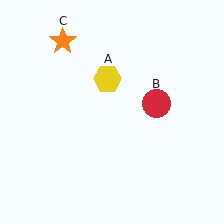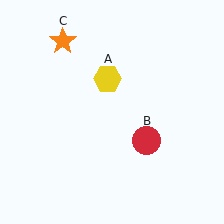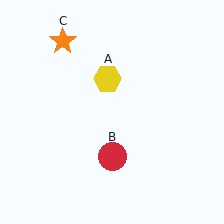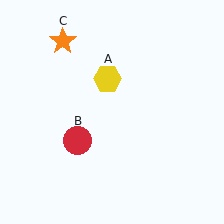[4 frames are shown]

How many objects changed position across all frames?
1 object changed position: red circle (object B).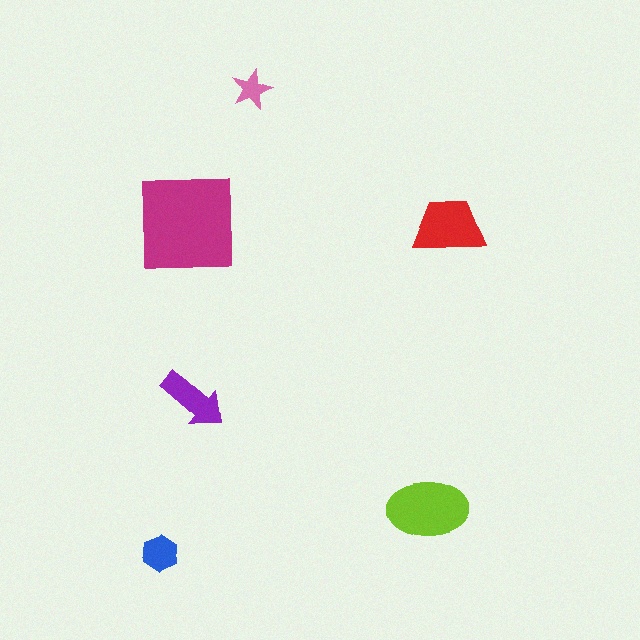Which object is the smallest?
The pink star.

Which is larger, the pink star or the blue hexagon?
The blue hexagon.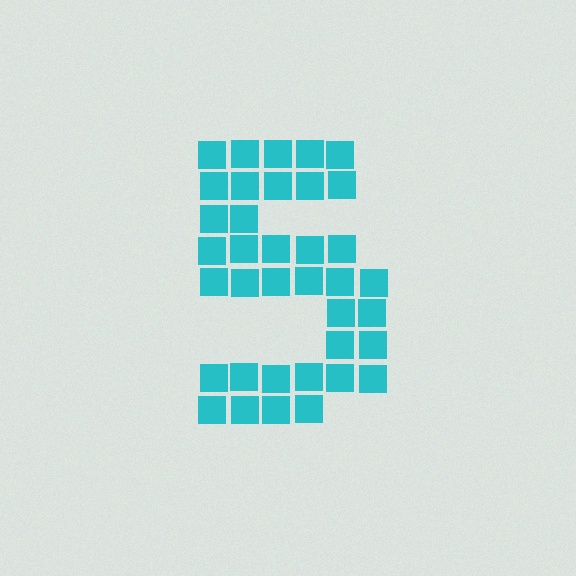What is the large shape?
The large shape is the digit 5.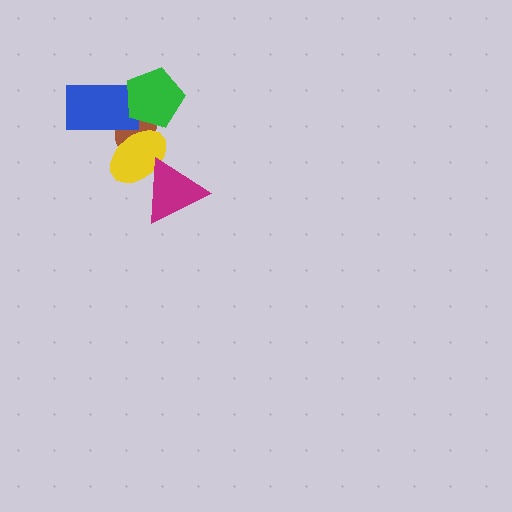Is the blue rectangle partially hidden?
Yes, it is partially covered by another shape.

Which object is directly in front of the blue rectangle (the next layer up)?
The yellow ellipse is directly in front of the blue rectangle.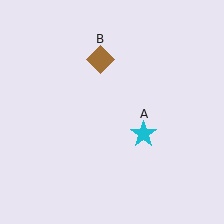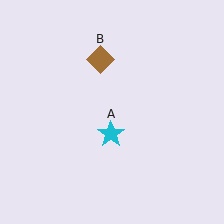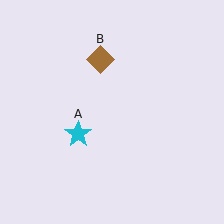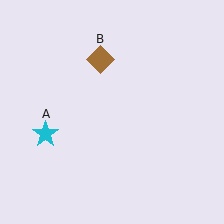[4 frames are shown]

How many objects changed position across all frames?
1 object changed position: cyan star (object A).